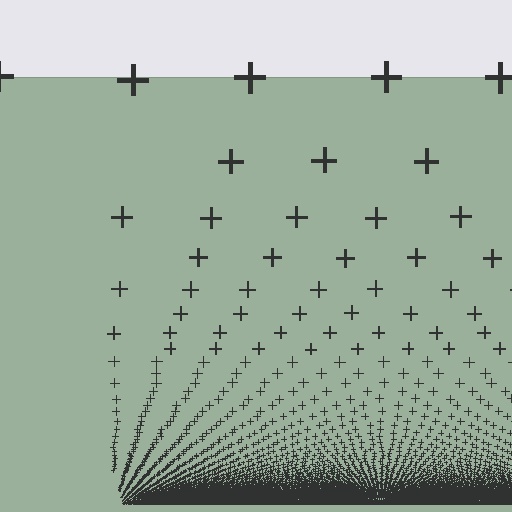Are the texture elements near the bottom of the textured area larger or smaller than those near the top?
Smaller. The gradient is inverted — elements near the bottom are smaller and denser.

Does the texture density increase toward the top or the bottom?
Density increases toward the bottom.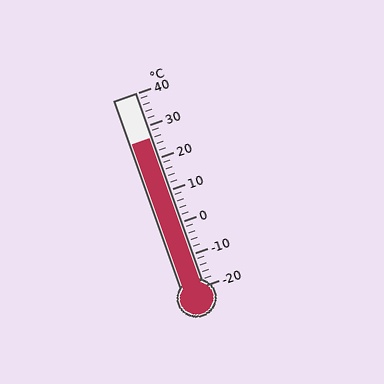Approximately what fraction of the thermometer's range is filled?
The thermometer is filled to approximately 75% of its range.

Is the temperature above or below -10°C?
The temperature is above -10°C.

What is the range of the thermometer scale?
The thermometer scale ranges from -20°C to 40°C.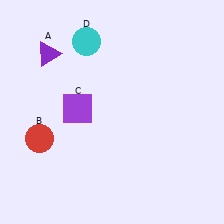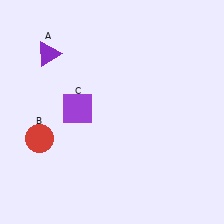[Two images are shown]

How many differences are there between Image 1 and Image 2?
There is 1 difference between the two images.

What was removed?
The cyan circle (D) was removed in Image 2.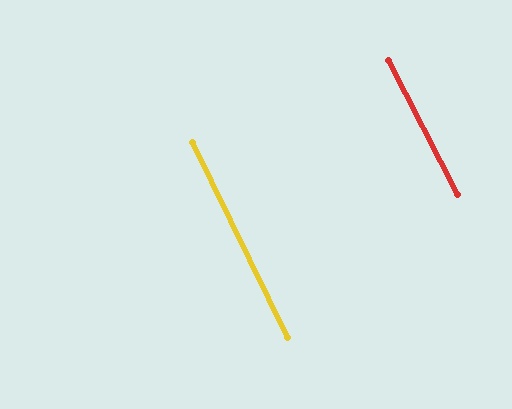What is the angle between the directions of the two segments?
Approximately 1 degree.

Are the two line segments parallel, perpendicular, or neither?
Parallel — their directions differ by only 0.9°.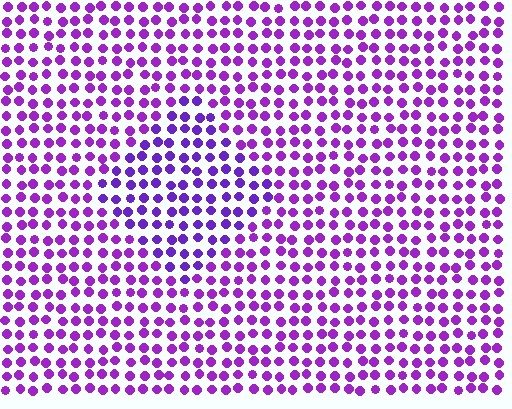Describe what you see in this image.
The image is filled with small purple elements in a uniform arrangement. A diamond-shaped region is visible where the elements are tinted to a slightly different hue, forming a subtle color boundary.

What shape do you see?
I see a diamond.